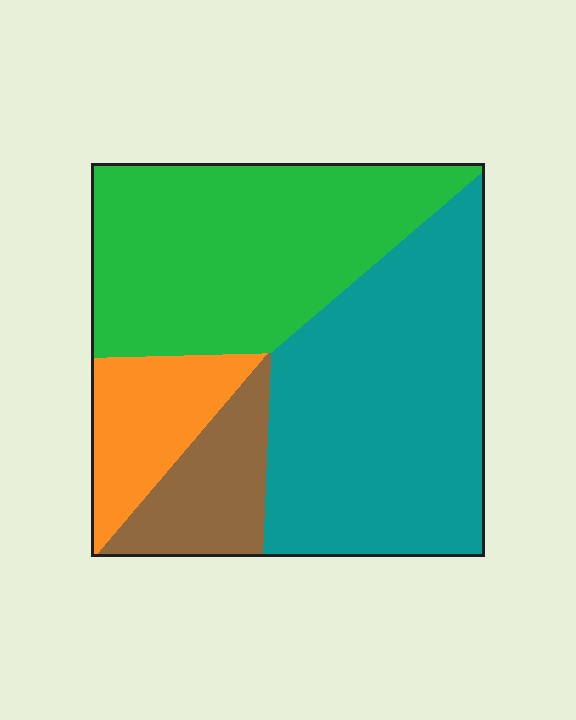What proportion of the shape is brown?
Brown takes up about one eighth (1/8) of the shape.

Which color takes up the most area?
Teal, at roughly 40%.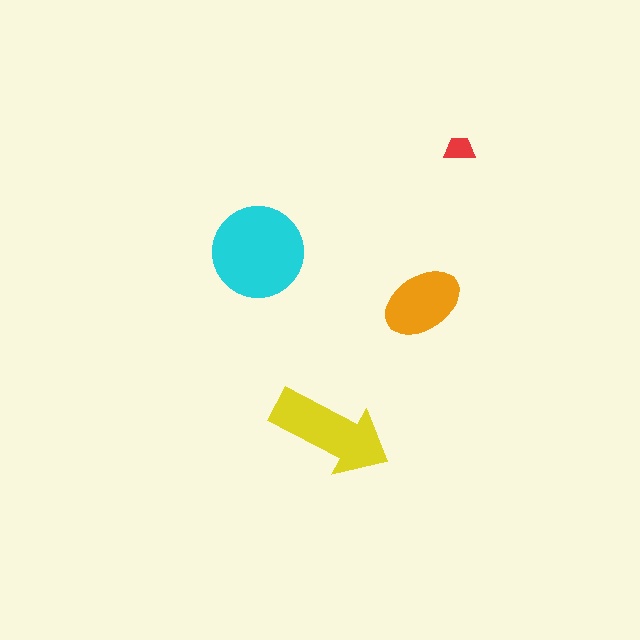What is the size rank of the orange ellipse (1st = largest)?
3rd.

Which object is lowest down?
The yellow arrow is bottommost.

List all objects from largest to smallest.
The cyan circle, the yellow arrow, the orange ellipse, the red trapezoid.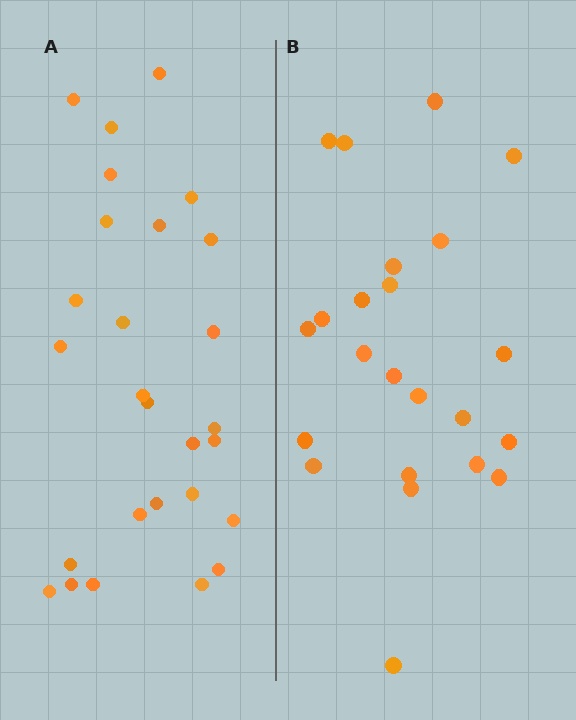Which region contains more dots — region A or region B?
Region A (the left region) has more dots.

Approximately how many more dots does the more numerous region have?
Region A has about 4 more dots than region B.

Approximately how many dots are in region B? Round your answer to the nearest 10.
About 20 dots. (The exact count is 23, which rounds to 20.)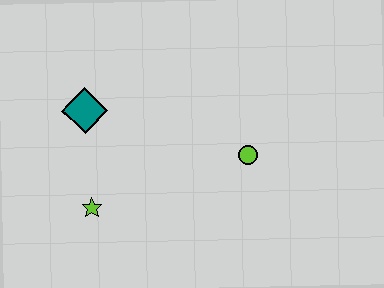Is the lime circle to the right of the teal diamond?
Yes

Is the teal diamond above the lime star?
Yes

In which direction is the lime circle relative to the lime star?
The lime circle is to the right of the lime star.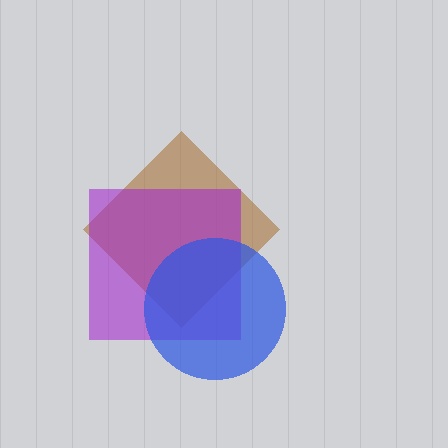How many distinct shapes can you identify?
There are 3 distinct shapes: a brown diamond, a purple square, a blue circle.